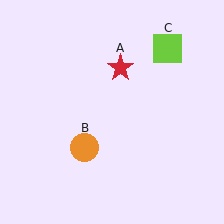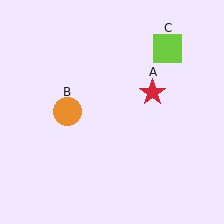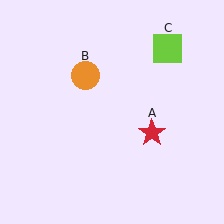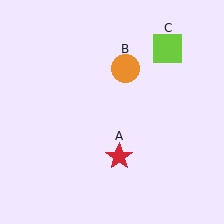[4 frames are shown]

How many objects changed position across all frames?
2 objects changed position: red star (object A), orange circle (object B).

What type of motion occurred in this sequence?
The red star (object A), orange circle (object B) rotated clockwise around the center of the scene.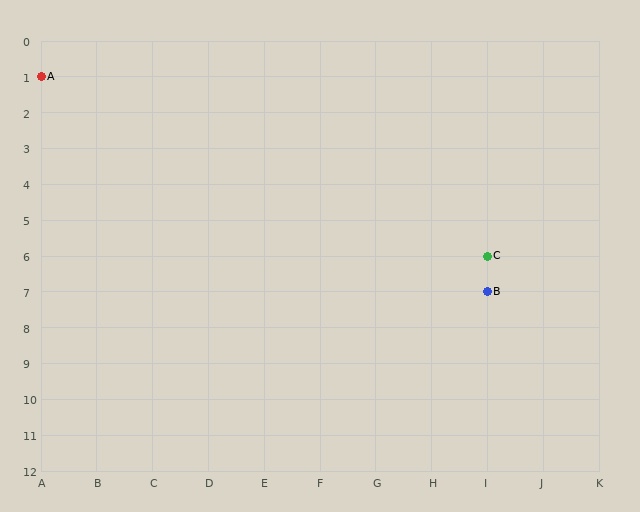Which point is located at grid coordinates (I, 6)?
Point C is at (I, 6).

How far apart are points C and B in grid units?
Points C and B are 1 row apart.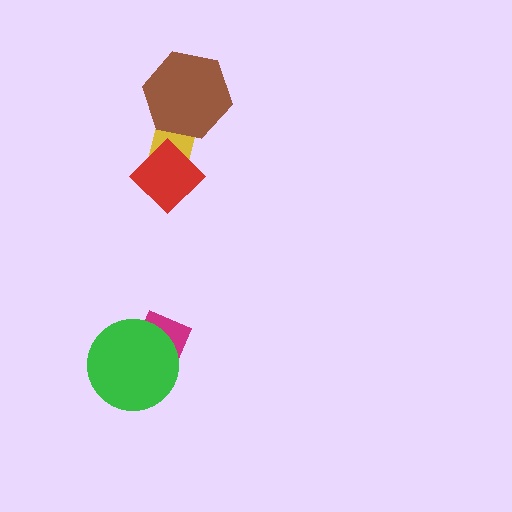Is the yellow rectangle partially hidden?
Yes, it is partially covered by another shape.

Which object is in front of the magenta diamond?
The green circle is in front of the magenta diamond.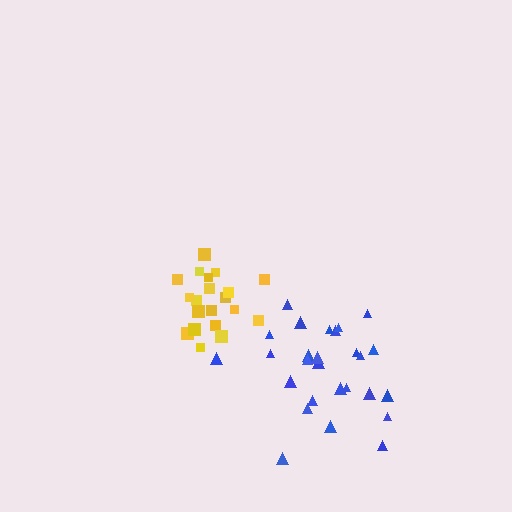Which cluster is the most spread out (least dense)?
Blue.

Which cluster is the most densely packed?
Yellow.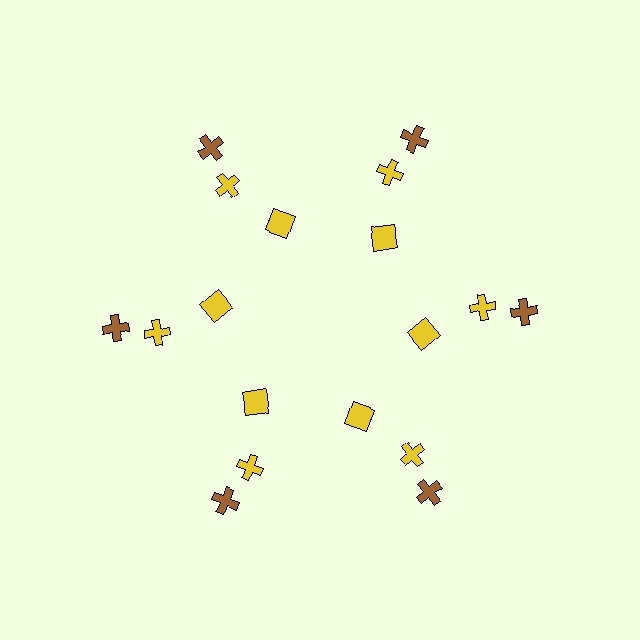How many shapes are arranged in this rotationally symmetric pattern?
There are 18 shapes, arranged in 6 groups of 3.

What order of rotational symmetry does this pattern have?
This pattern has 6-fold rotational symmetry.